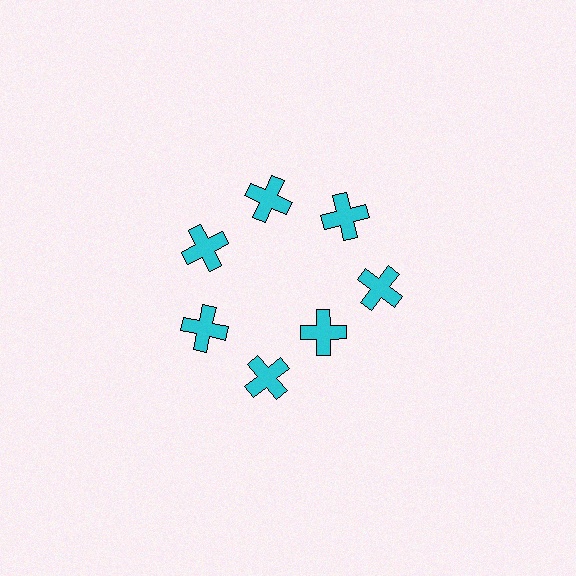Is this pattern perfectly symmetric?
No. The 7 cyan crosses are arranged in a ring, but one element near the 5 o'clock position is pulled inward toward the center, breaking the 7-fold rotational symmetry.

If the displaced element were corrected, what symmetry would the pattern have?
It would have 7-fold rotational symmetry — the pattern would map onto itself every 51 degrees.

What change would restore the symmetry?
The symmetry would be restored by moving it outward, back onto the ring so that all 7 crosses sit at equal angles and equal distance from the center.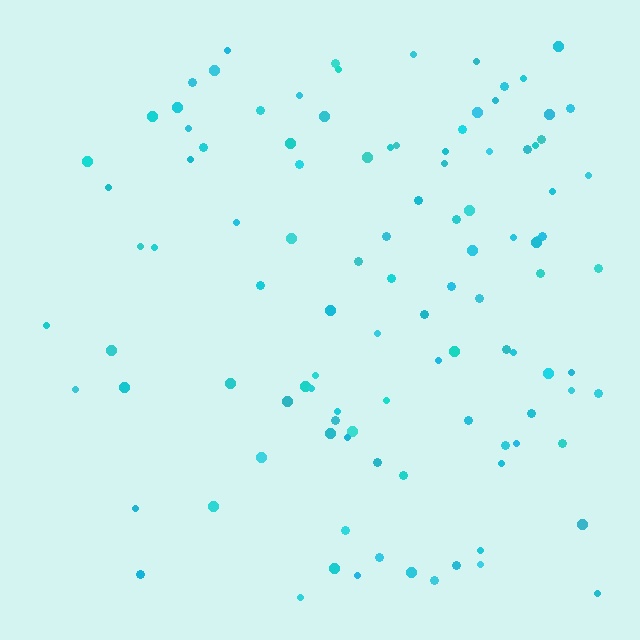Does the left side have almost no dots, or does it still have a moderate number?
Still a moderate number, just noticeably fewer than the right.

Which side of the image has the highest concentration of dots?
The right.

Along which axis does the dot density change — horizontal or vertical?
Horizontal.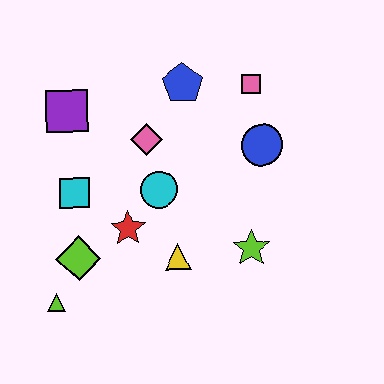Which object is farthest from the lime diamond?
The pink square is farthest from the lime diamond.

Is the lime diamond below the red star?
Yes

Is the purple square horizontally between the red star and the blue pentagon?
No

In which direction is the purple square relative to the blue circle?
The purple square is to the left of the blue circle.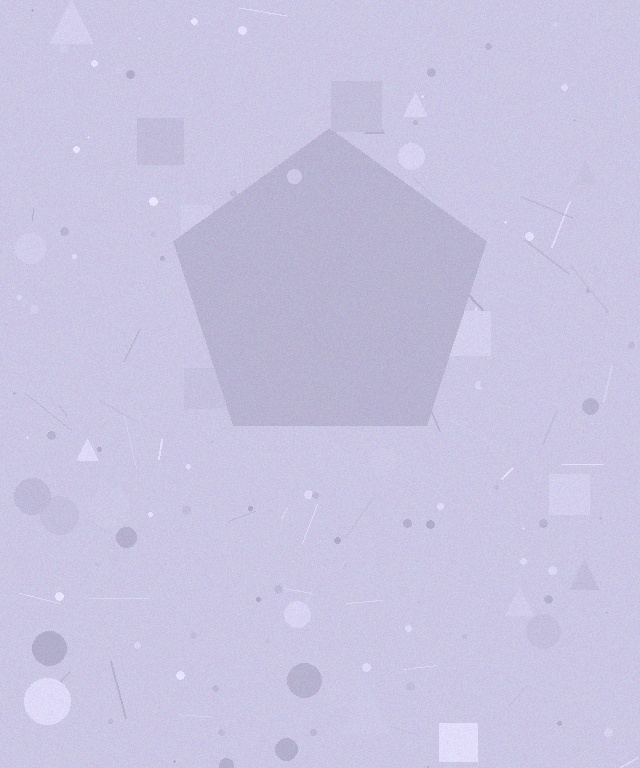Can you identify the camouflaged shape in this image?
The camouflaged shape is a pentagon.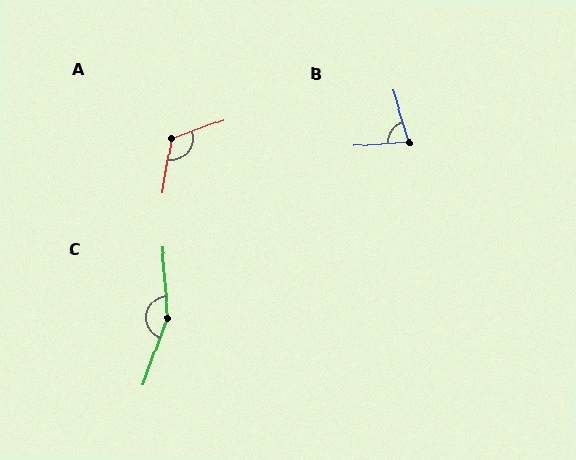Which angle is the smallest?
B, at approximately 78 degrees.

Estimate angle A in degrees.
Approximately 119 degrees.